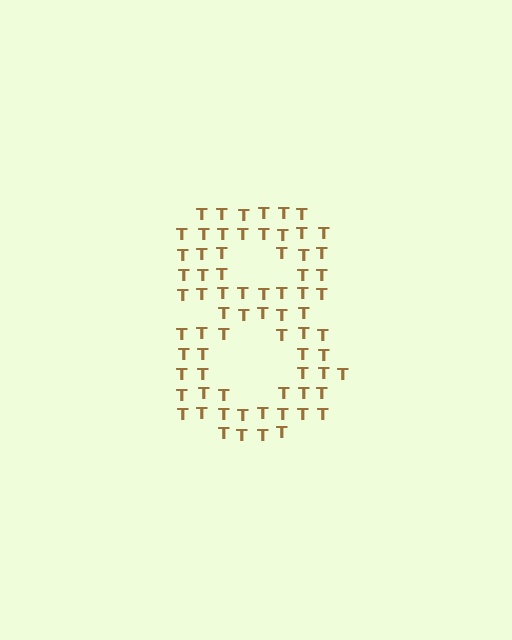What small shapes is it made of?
It is made of small letter T's.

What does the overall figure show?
The overall figure shows the digit 8.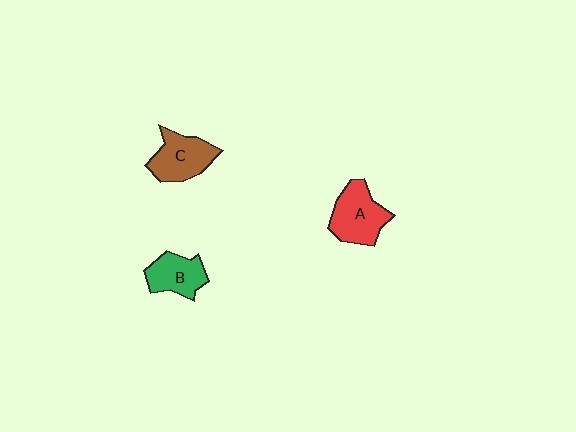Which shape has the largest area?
Shape A (red).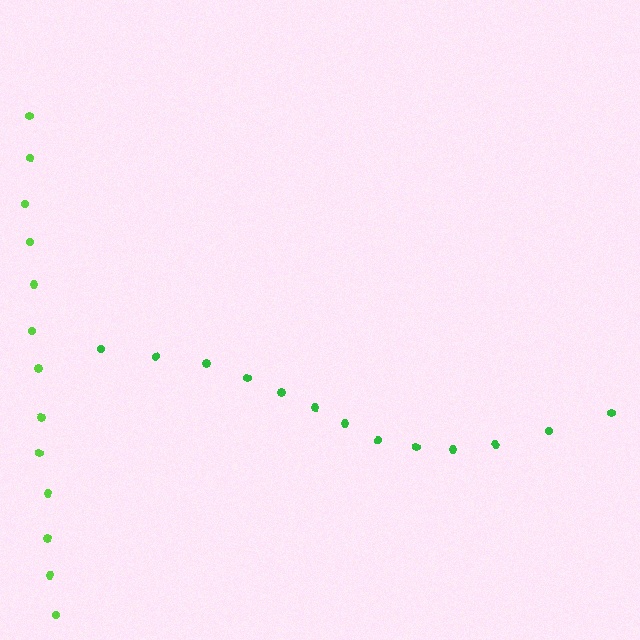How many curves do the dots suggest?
There are 2 distinct paths.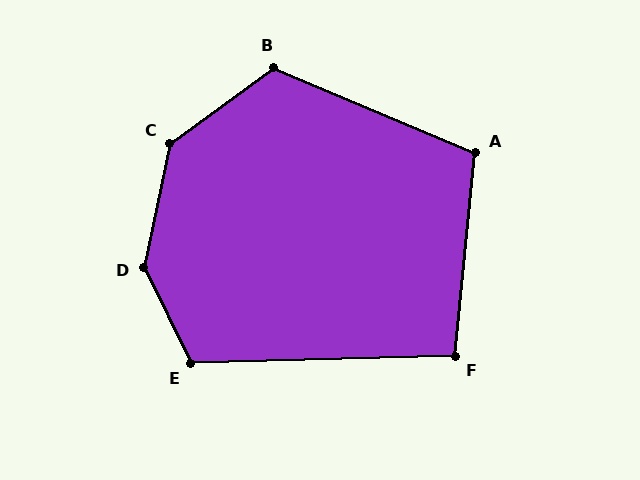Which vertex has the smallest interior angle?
F, at approximately 97 degrees.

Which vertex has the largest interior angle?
D, at approximately 142 degrees.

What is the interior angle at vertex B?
Approximately 121 degrees (obtuse).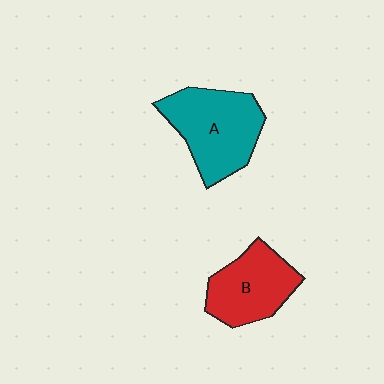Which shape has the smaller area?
Shape B (red).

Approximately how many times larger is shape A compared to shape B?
Approximately 1.3 times.